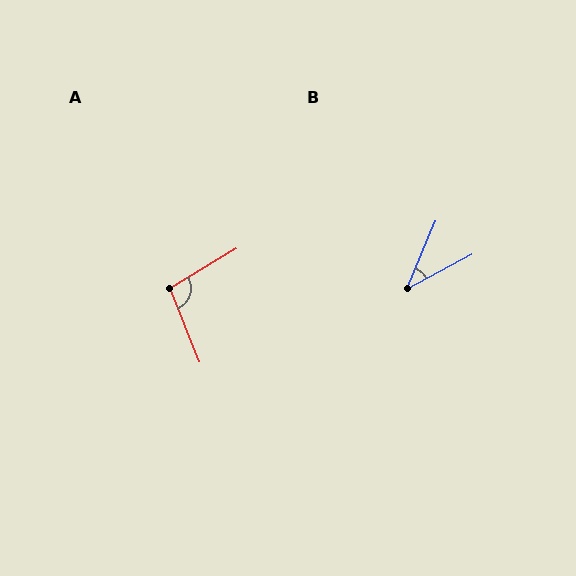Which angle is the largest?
A, at approximately 99 degrees.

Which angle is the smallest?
B, at approximately 38 degrees.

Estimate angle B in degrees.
Approximately 38 degrees.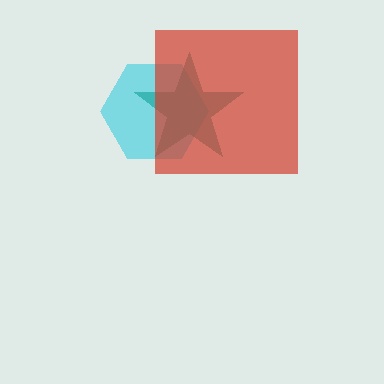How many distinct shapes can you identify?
There are 3 distinct shapes: a cyan hexagon, a teal star, a red square.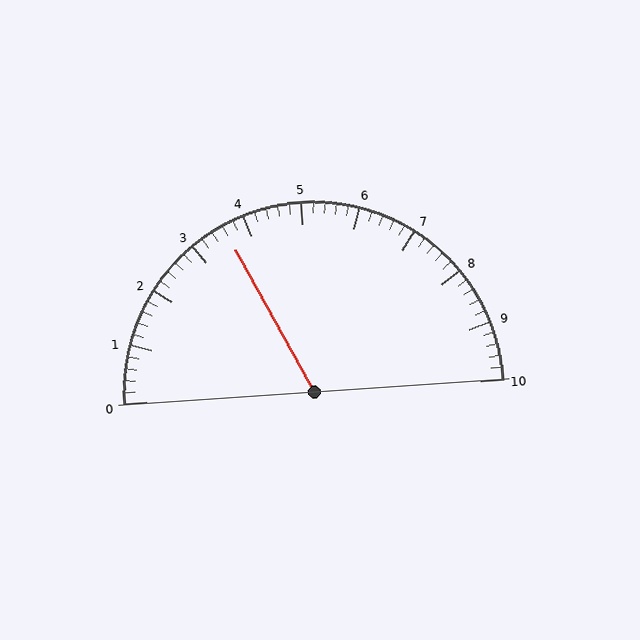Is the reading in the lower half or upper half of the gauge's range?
The reading is in the lower half of the range (0 to 10).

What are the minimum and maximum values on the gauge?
The gauge ranges from 0 to 10.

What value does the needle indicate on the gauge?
The needle indicates approximately 3.6.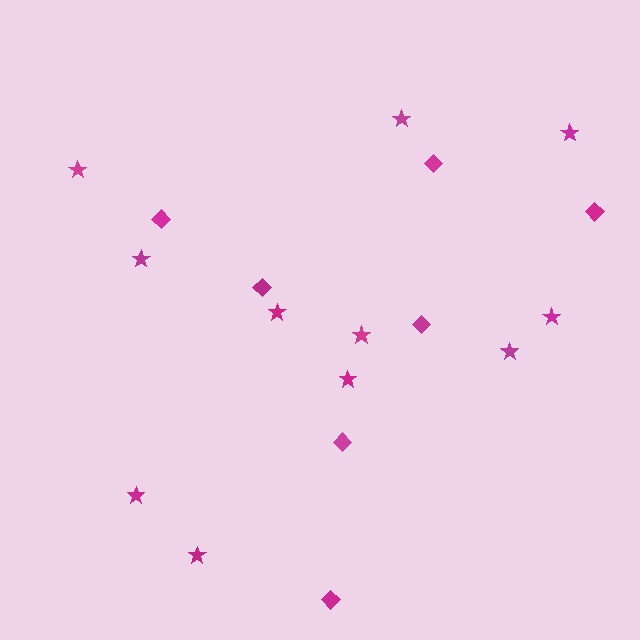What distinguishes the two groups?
There are 2 groups: one group of diamonds (7) and one group of stars (11).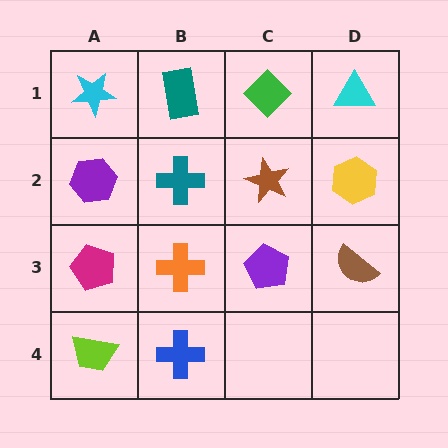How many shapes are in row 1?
4 shapes.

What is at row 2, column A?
A purple hexagon.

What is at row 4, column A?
A lime trapezoid.